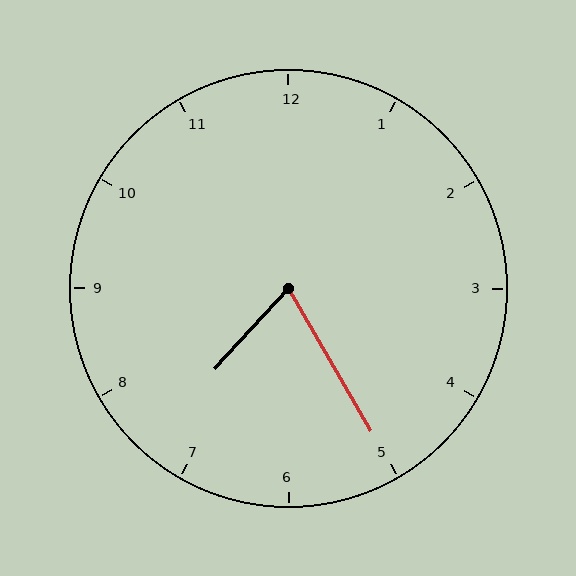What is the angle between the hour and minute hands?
Approximately 72 degrees.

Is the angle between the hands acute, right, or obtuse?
It is acute.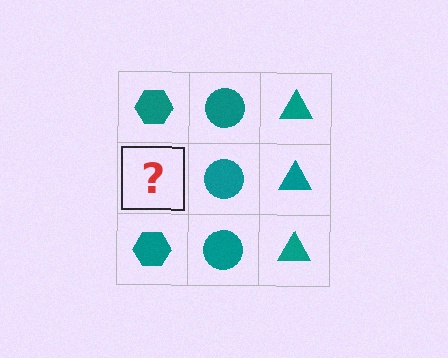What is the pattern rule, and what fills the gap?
The rule is that each column has a consistent shape. The gap should be filled with a teal hexagon.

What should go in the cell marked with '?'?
The missing cell should contain a teal hexagon.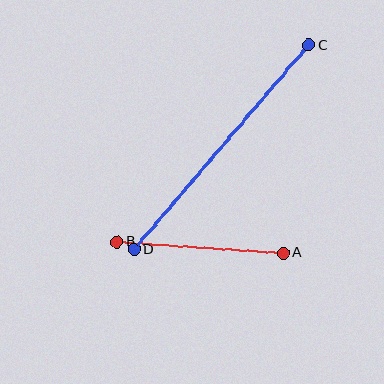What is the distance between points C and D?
The distance is approximately 270 pixels.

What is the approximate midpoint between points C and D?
The midpoint is at approximately (221, 147) pixels.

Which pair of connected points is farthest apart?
Points C and D are farthest apart.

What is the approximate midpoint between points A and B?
The midpoint is at approximately (200, 247) pixels.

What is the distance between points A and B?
The distance is approximately 167 pixels.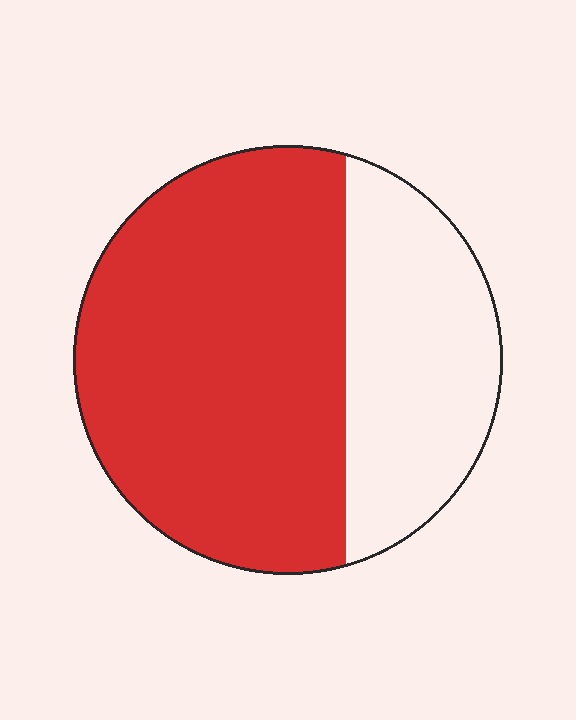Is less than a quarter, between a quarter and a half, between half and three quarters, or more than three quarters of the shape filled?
Between half and three quarters.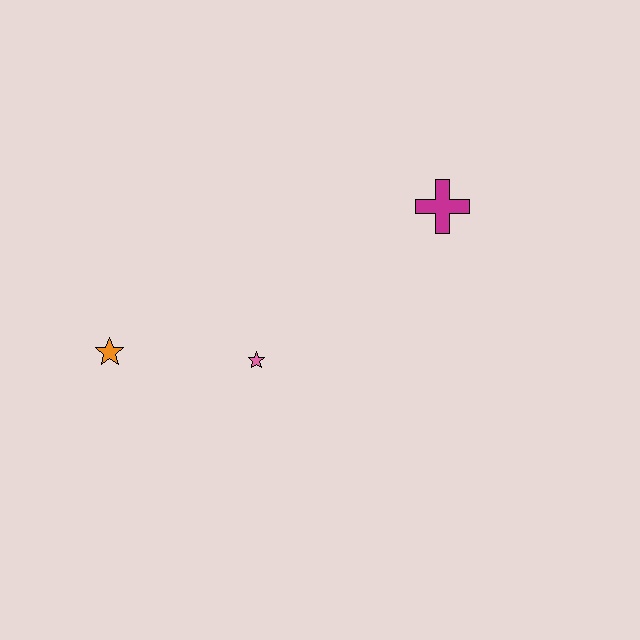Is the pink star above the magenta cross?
No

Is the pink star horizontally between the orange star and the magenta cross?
Yes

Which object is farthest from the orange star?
The magenta cross is farthest from the orange star.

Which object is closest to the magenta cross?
The pink star is closest to the magenta cross.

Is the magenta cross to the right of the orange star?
Yes